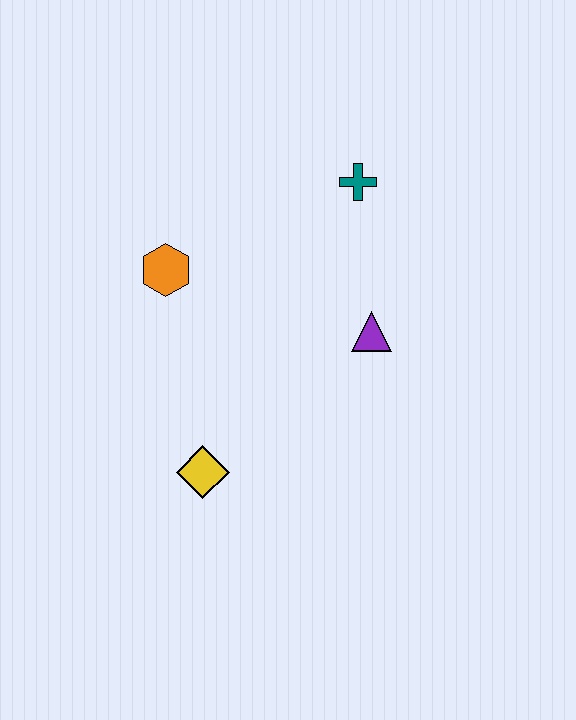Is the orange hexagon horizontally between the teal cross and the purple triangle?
No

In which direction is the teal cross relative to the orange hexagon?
The teal cross is to the right of the orange hexagon.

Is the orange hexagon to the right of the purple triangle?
No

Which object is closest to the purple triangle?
The teal cross is closest to the purple triangle.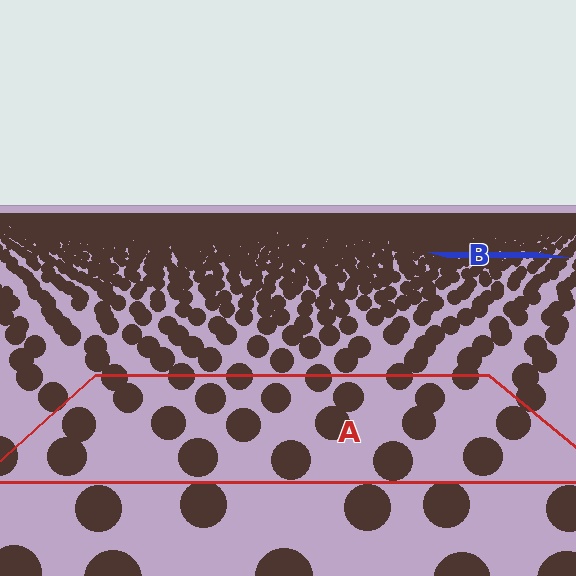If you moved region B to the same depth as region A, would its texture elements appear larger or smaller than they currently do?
They would appear larger. At a closer depth, the same texture elements are projected at a bigger on-screen size.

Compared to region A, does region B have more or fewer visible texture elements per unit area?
Region B has more texture elements per unit area — they are packed more densely because it is farther away.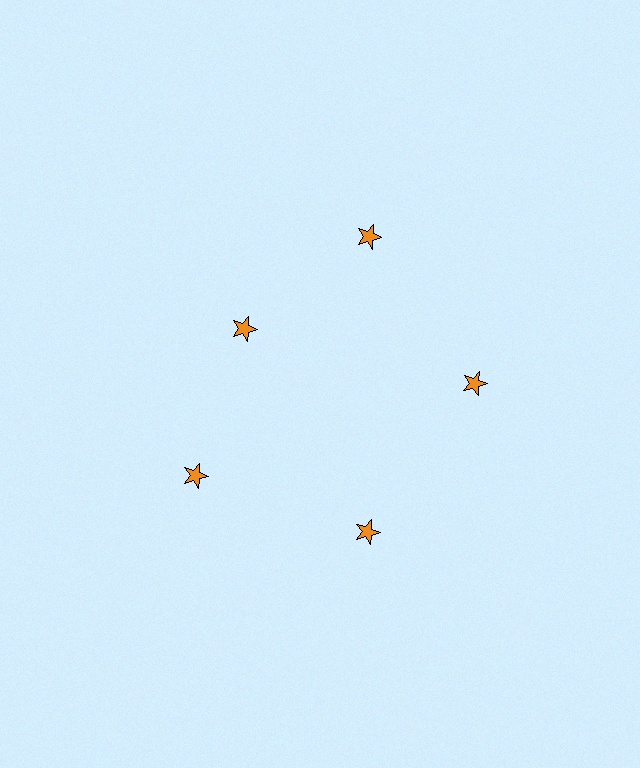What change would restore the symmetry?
The symmetry would be restored by moving it outward, back onto the ring so that all 5 stars sit at equal angles and equal distance from the center.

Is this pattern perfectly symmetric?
No. The 5 orange stars are arranged in a ring, but one element near the 10 o'clock position is pulled inward toward the center, breaking the 5-fold rotational symmetry.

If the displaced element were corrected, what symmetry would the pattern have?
It would have 5-fold rotational symmetry — the pattern would map onto itself every 72 degrees.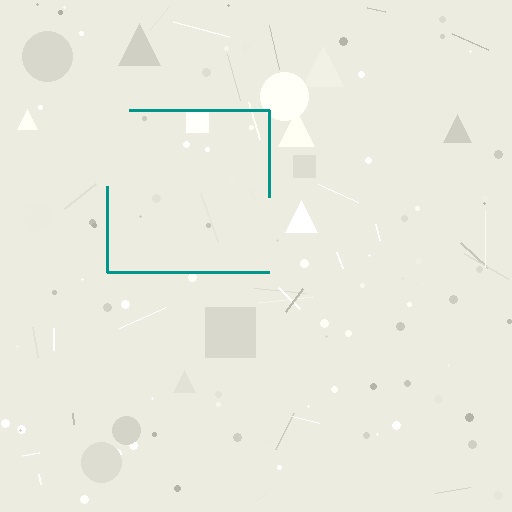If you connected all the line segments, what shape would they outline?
They would outline a square.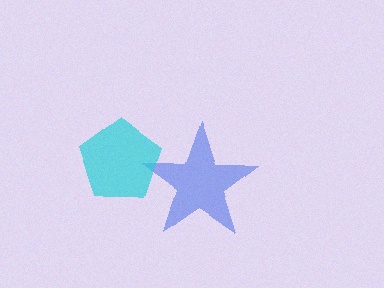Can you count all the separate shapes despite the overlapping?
Yes, there are 2 separate shapes.